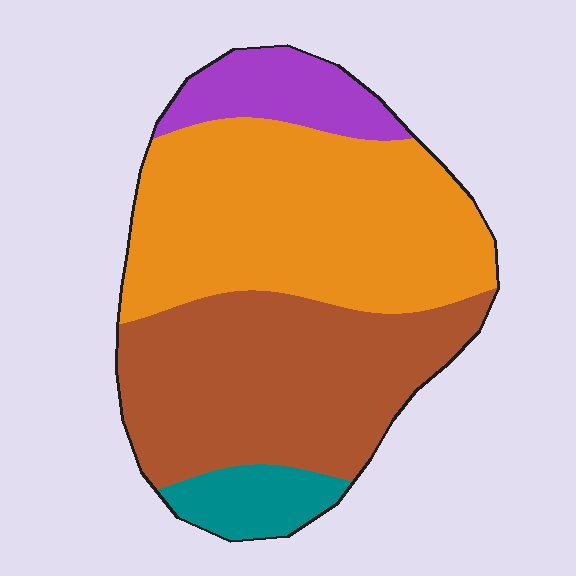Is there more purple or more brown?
Brown.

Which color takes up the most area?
Orange, at roughly 45%.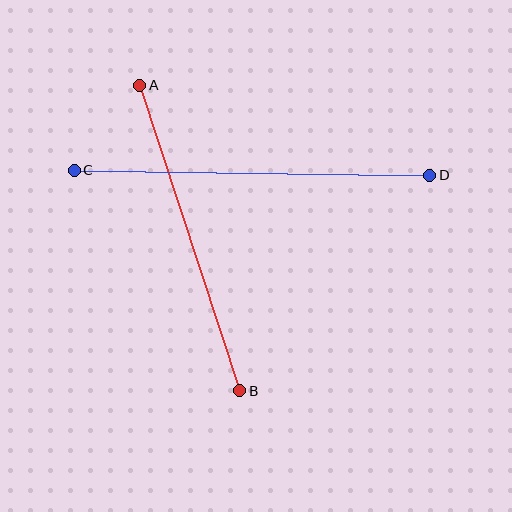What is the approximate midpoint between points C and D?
The midpoint is at approximately (252, 173) pixels.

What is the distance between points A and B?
The distance is approximately 321 pixels.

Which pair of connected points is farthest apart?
Points C and D are farthest apart.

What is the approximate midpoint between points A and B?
The midpoint is at approximately (190, 238) pixels.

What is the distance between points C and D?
The distance is approximately 355 pixels.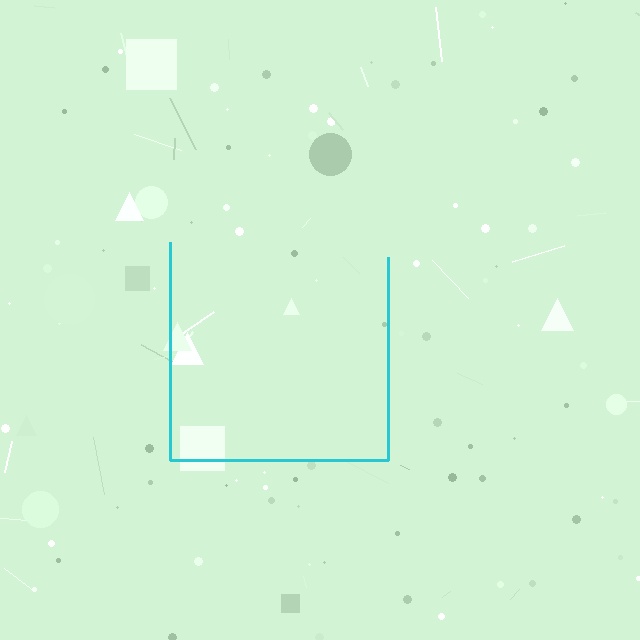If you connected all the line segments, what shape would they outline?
They would outline a square.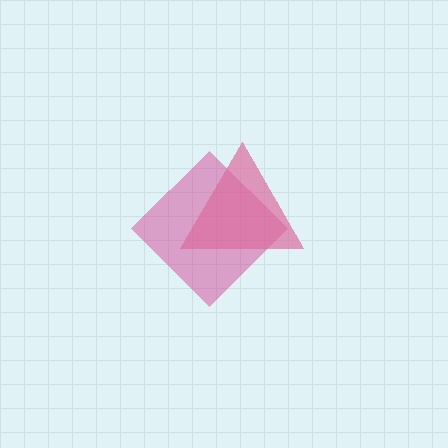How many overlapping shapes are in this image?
There are 2 overlapping shapes in the image.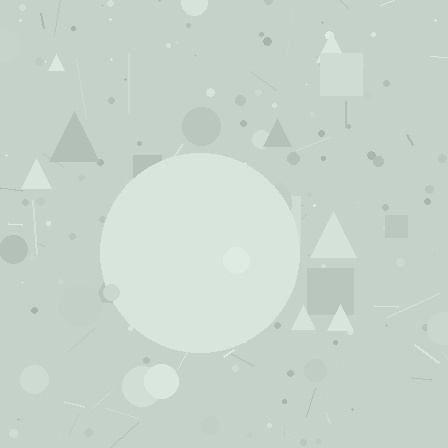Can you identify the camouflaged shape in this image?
The camouflaged shape is a circle.